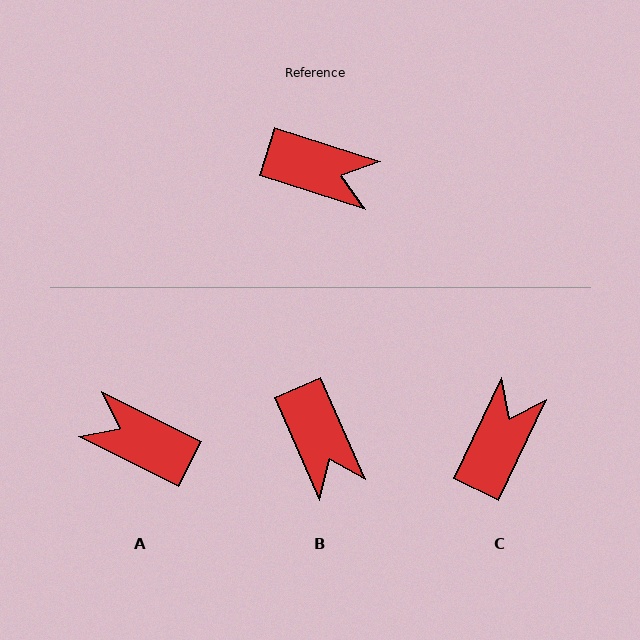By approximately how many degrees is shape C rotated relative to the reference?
Approximately 82 degrees counter-clockwise.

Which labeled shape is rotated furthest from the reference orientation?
A, about 171 degrees away.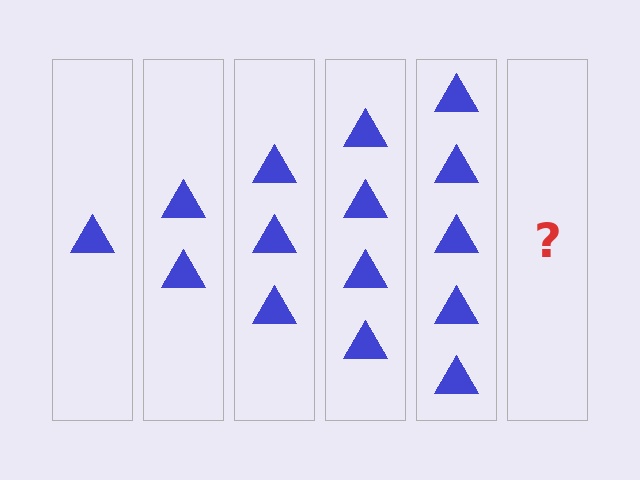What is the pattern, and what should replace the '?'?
The pattern is that each step adds one more triangle. The '?' should be 6 triangles.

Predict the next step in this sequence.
The next step is 6 triangles.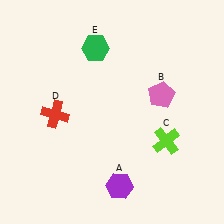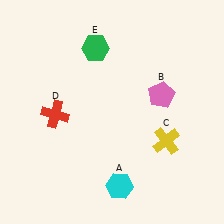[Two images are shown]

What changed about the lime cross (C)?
In Image 1, C is lime. In Image 2, it changed to yellow.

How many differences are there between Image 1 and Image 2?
There are 2 differences between the two images.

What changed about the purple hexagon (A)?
In Image 1, A is purple. In Image 2, it changed to cyan.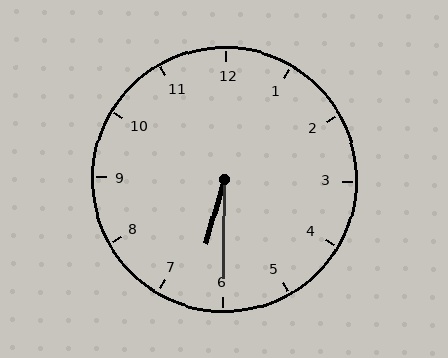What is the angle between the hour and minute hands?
Approximately 15 degrees.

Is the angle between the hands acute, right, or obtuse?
It is acute.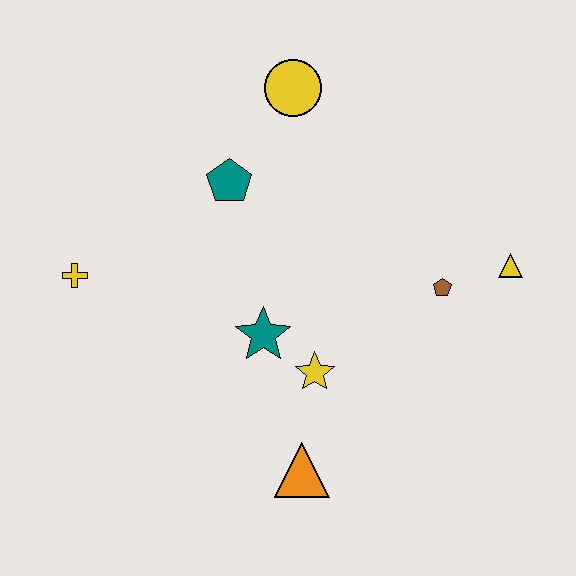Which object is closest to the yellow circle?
The teal pentagon is closest to the yellow circle.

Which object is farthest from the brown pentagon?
The yellow cross is farthest from the brown pentagon.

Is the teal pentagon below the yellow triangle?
No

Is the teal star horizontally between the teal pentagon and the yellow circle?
Yes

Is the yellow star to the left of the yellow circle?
No